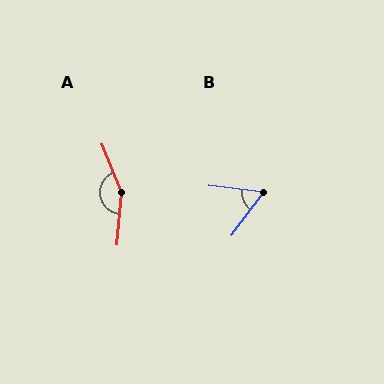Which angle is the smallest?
B, at approximately 59 degrees.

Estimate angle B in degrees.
Approximately 59 degrees.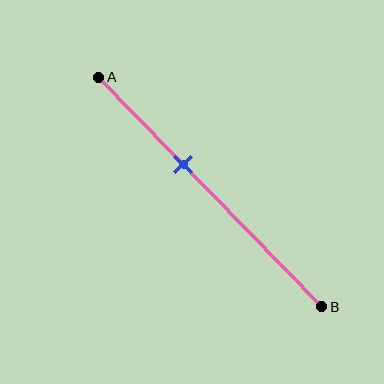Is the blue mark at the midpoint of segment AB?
No, the mark is at about 40% from A, not at the 50% midpoint.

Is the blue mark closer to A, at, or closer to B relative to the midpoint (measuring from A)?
The blue mark is closer to point A than the midpoint of segment AB.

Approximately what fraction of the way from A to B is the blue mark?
The blue mark is approximately 40% of the way from A to B.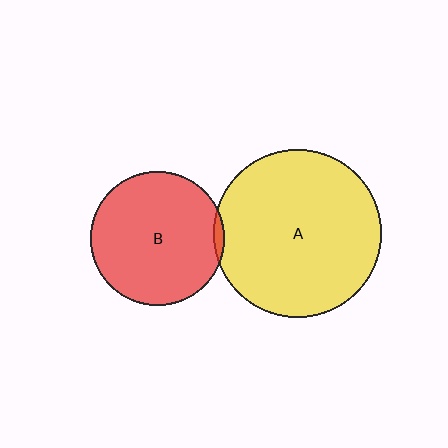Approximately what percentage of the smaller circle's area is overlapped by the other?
Approximately 5%.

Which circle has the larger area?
Circle A (yellow).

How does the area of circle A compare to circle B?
Approximately 1.6 times.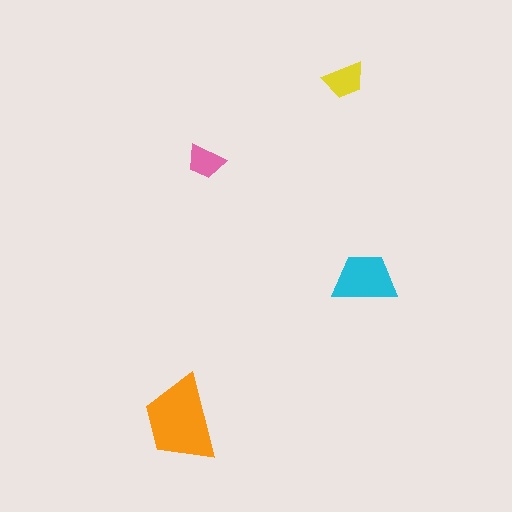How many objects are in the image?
There are 4 objects in the image.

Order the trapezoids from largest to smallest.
the orange one, the cyan one, the yellow one, the pink one.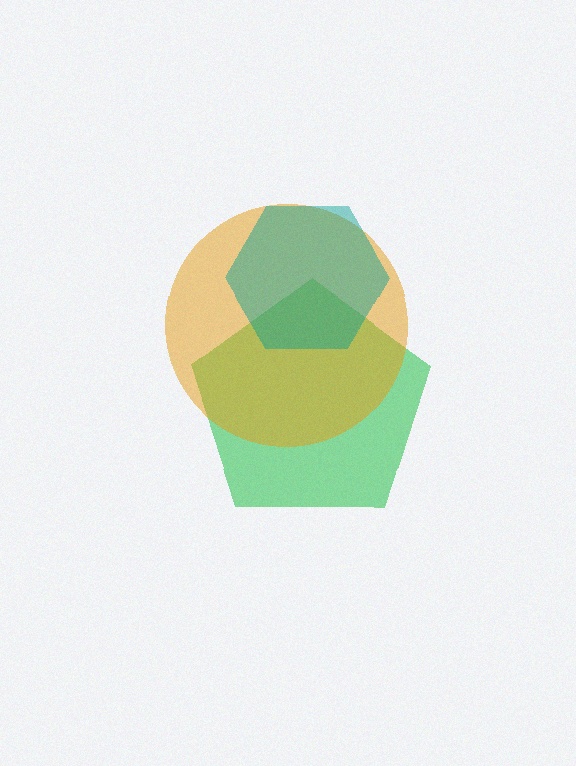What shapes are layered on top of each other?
The layered shapes are: a green pentagon, an orange circle, a teal hexagon.